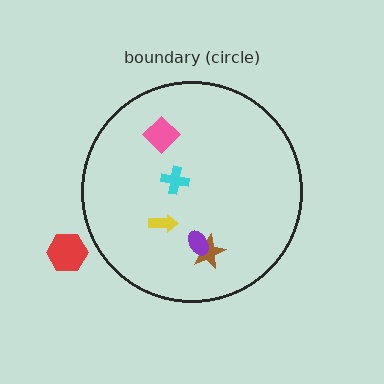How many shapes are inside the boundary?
5 inside, 1 outside.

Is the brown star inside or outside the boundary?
Inside.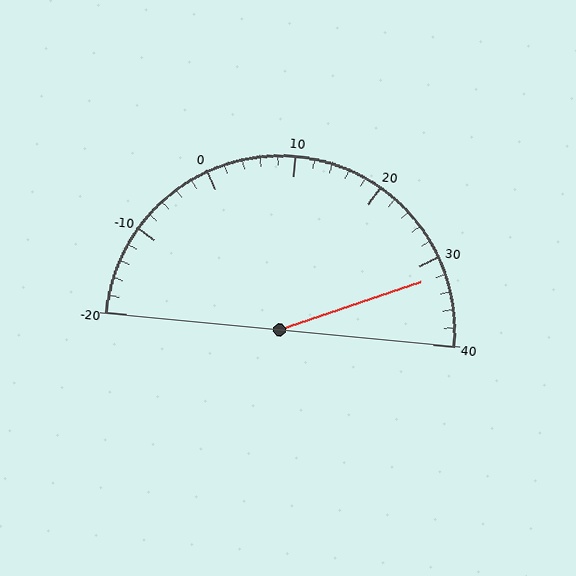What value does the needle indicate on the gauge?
The needle indicates approximately 32.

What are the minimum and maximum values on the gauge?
The gauge ranges from -20 to 40.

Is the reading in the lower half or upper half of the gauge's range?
The reading is in the upper half of the range (-20 to 40).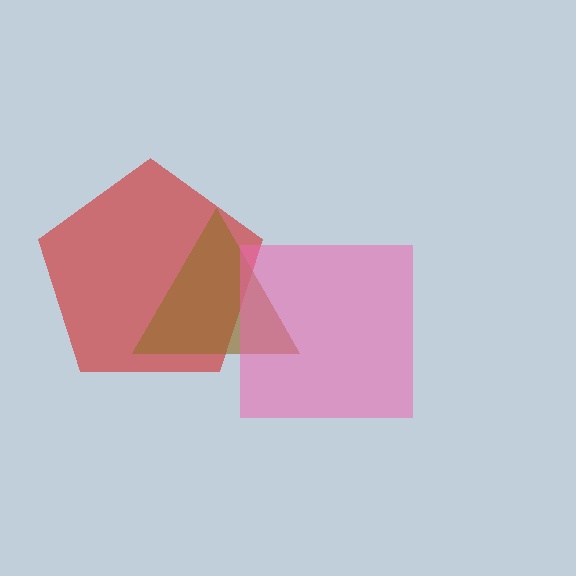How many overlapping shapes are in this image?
There are 3 overlapping shapes in the image.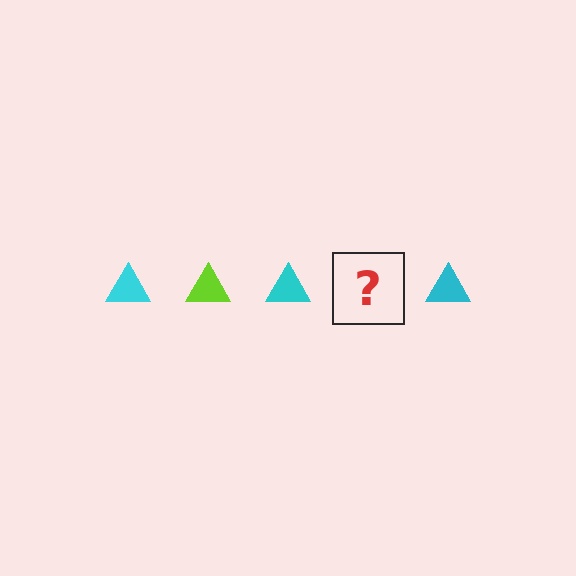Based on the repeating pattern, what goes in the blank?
The blank should be a lime triangle.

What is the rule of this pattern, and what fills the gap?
The rule is that the pattern cycles through cyan, lime triangles. The gap should be filled with a lime triangle.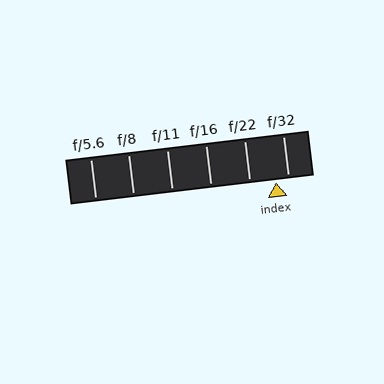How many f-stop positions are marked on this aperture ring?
There are 6 f-stop positions marked.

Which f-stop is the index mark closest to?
The index mark is closest to f/32.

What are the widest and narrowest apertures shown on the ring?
The widest aperture shown is f/5.6 and the narrowest is f/32.